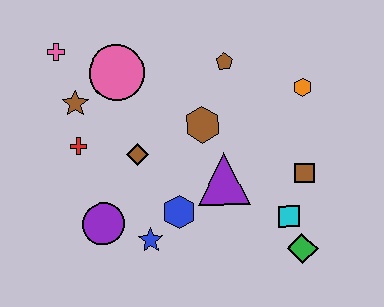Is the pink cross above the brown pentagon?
Yes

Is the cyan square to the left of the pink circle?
No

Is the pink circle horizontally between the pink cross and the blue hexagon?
Yes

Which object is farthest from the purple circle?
The orange hexagon is farthest from the purple circle.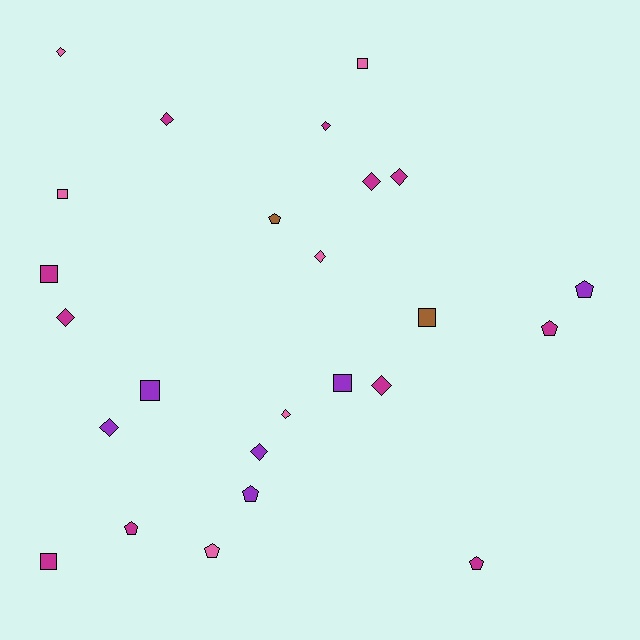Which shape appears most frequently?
Diamond, with 11 objects.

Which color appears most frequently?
Magenta, with 11 objects.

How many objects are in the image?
There are 25 objects.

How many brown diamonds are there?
There are no brown diamonds.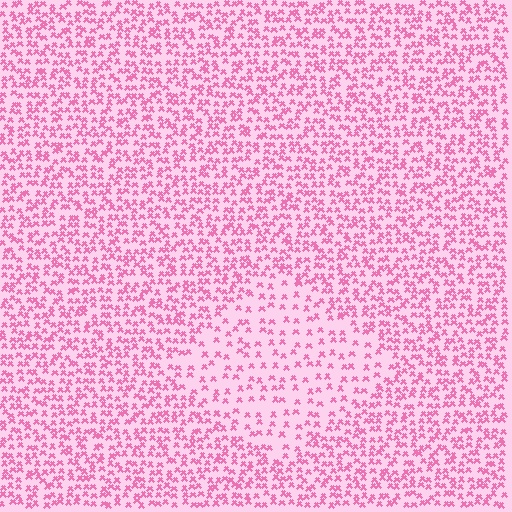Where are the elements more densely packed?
The elements are more densely packed outside the diamond boundary.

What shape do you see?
I see a diamond.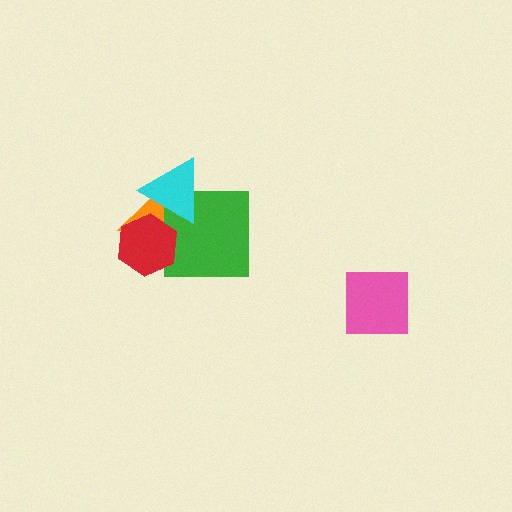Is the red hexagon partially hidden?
Yes, it is partially covered by another shape.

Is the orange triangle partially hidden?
Yes, it is partially covered by another shape.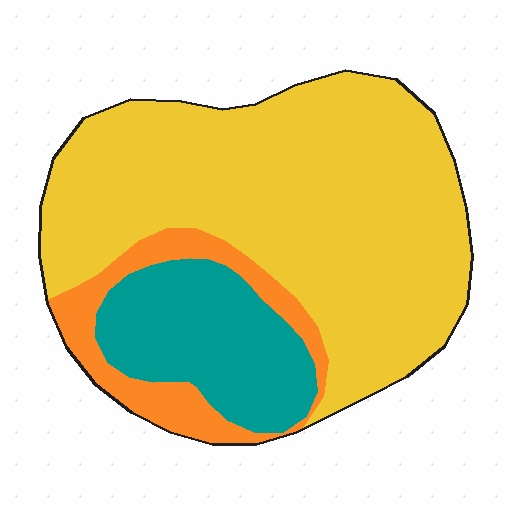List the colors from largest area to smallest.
From largest to smallest: yellow, teal, orange.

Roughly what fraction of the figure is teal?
Teal takes up between a sixth and a third of the figure.